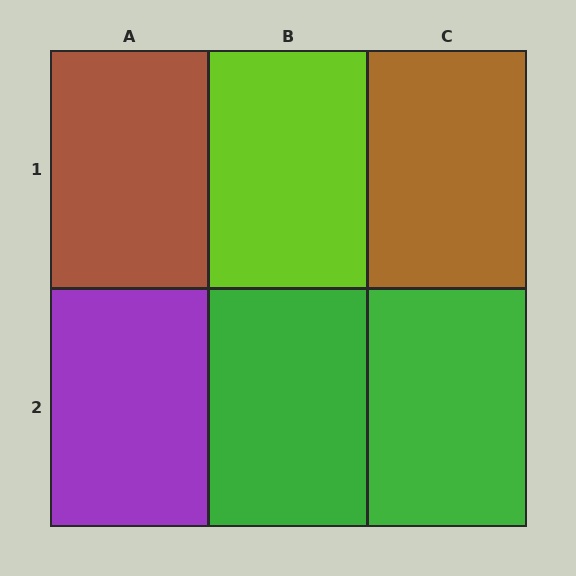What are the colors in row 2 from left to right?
Purple, green, green.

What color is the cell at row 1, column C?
Brown.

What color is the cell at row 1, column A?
Brown.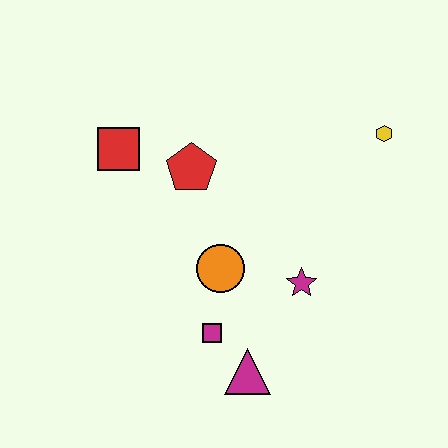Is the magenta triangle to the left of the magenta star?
Yes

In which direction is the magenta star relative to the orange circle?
The magenta star is to the right of the orange circle.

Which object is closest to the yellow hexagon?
The magenta star is closest to the yellow hexagon.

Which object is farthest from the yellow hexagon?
The magenta triangle is farthest from the yellow hexagon.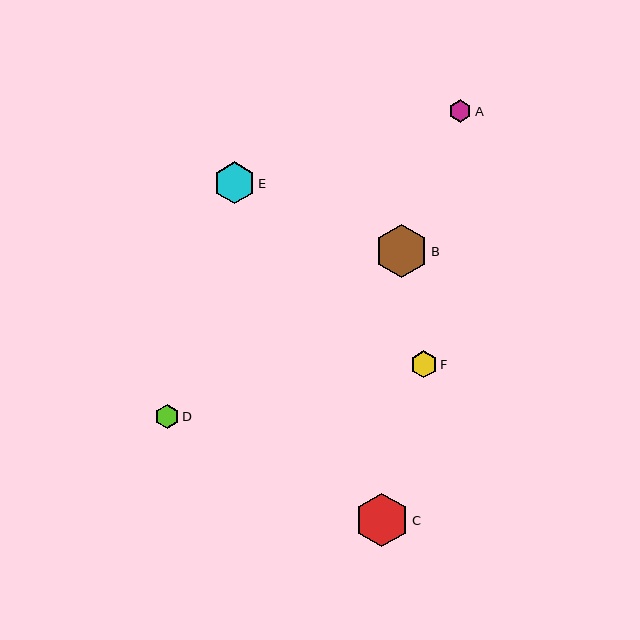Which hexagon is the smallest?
Hexagon A is the smallest with a size of approximately 23 pixels.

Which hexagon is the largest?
Hexagon C is the largest with a size of approximately 54 pixels.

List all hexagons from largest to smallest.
From largest to smallest: C, B, E, F, D, A.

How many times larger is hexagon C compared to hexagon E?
Hexagon C is approximately 1.3 times the size of hexagon E.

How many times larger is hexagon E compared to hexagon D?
Hexagon E is approximately 1.8 times the size of hexagon D.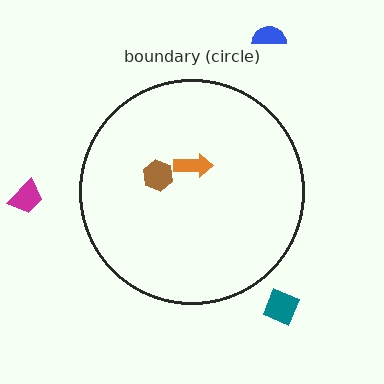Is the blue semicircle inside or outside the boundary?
Outside.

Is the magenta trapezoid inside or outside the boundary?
Outside.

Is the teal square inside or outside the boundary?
Outside.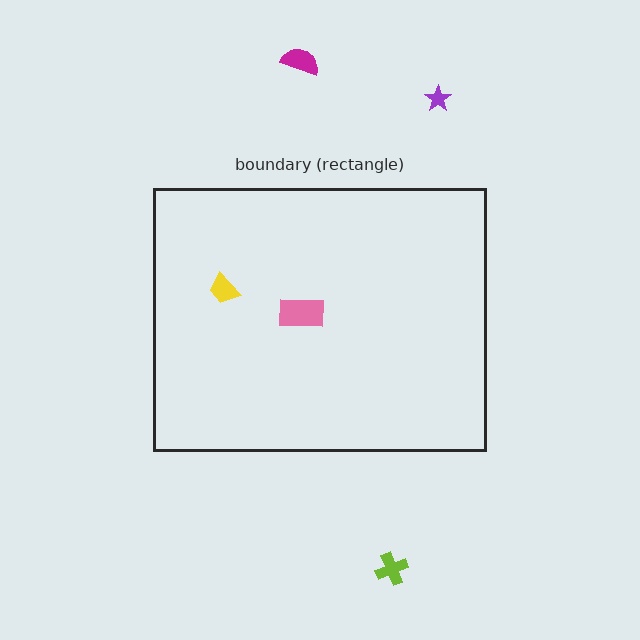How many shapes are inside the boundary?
2 inside, 3 outside.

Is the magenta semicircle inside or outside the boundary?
Outside.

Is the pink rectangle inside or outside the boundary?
Inside.